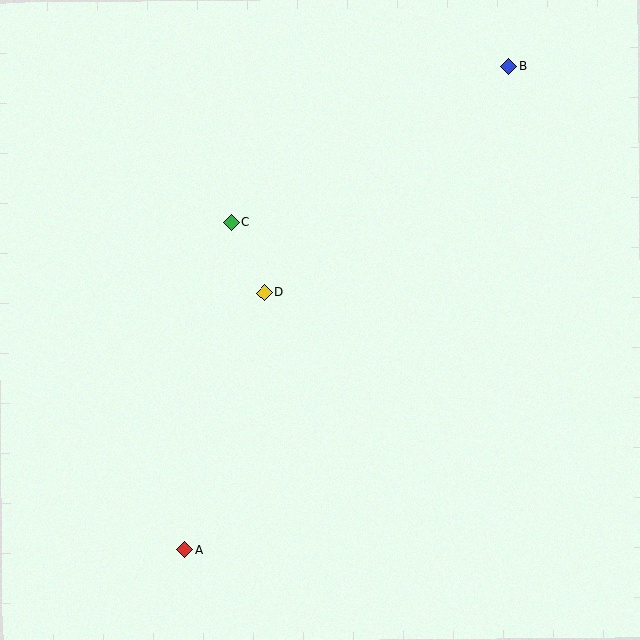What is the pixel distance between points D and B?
The distance between D and B is 333 pixels.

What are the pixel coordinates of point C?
Point C is at (232, 222).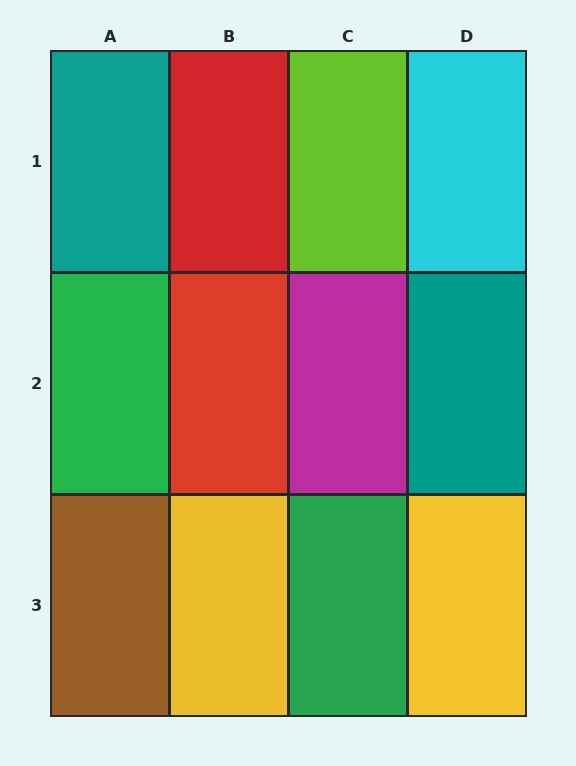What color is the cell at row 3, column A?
Brown.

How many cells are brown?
1 cell is brown.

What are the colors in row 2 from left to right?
Green, red, magenta, teal.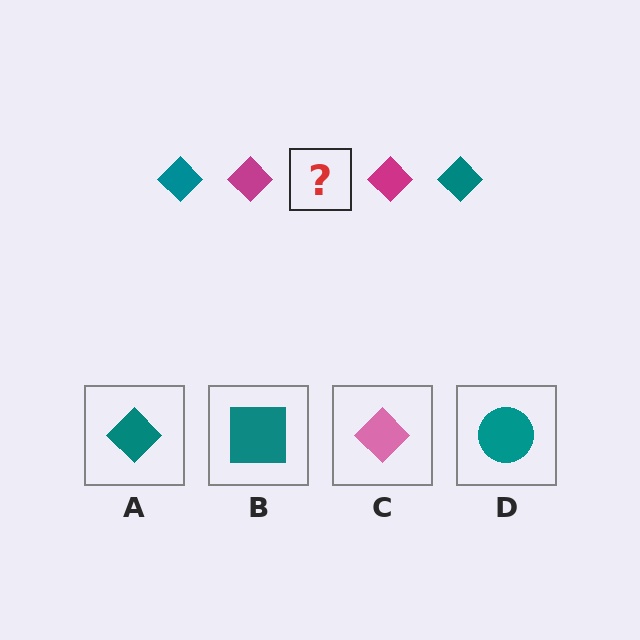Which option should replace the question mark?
Option A.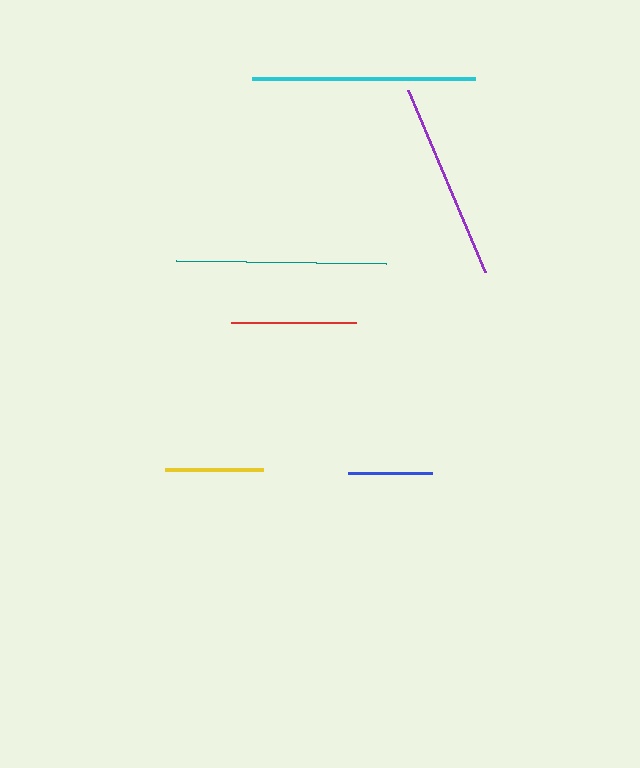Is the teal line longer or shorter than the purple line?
The teal line is longer than the purple line.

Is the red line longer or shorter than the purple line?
The purple line is longer than the red line.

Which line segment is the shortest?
The blue line is the shortest at approximately 84 pixels.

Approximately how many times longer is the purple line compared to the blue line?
The purple line is approximately 2.3 times the length of the blue line.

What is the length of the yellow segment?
The yellow segment is approximately 98 pixels long.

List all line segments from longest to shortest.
From longest to shortest: cyan, teal, purple, red, yellow, blue.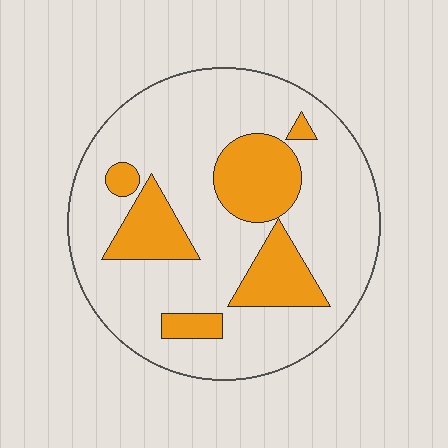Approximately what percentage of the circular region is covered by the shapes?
Approximately 25%.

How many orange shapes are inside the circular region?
6.